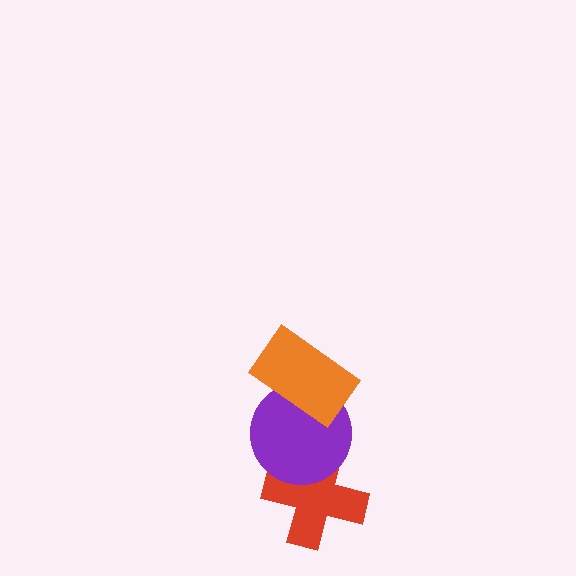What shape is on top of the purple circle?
The orange rectangle is on top of the purple circle.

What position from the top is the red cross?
The red cross is 3rd from the top.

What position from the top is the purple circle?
The purple circle is 2nd from the top.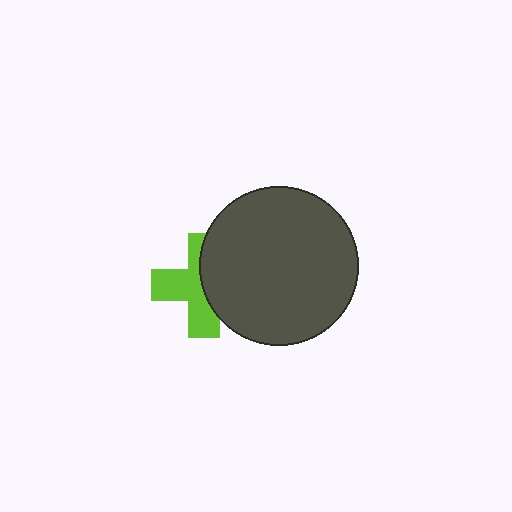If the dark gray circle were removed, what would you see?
You would see the complete lime cross.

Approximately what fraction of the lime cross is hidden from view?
Roughly 44% of the lime cross is hidden behind the dark gray circle.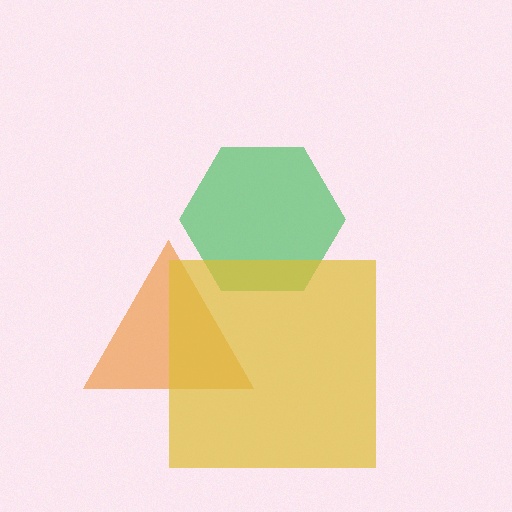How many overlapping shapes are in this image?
There are 3 overlapping shapes in the image.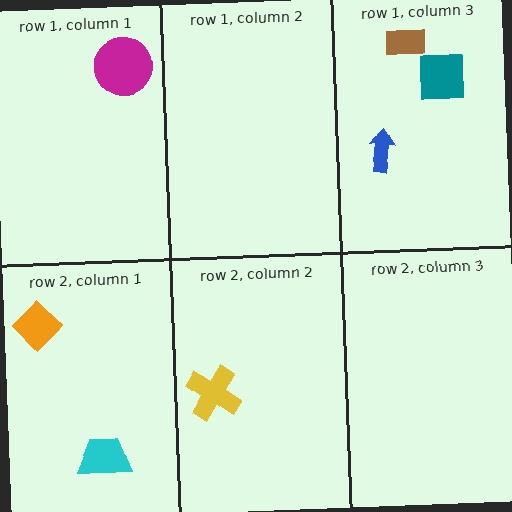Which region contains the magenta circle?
The row 1, column 1 region.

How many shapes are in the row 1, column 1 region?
1.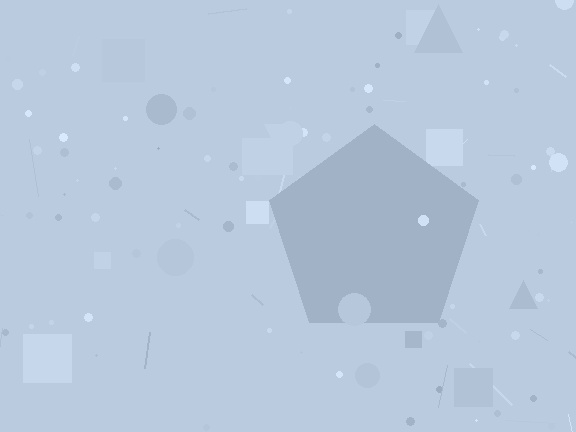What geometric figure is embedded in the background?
A pentagon is embedded in the background.